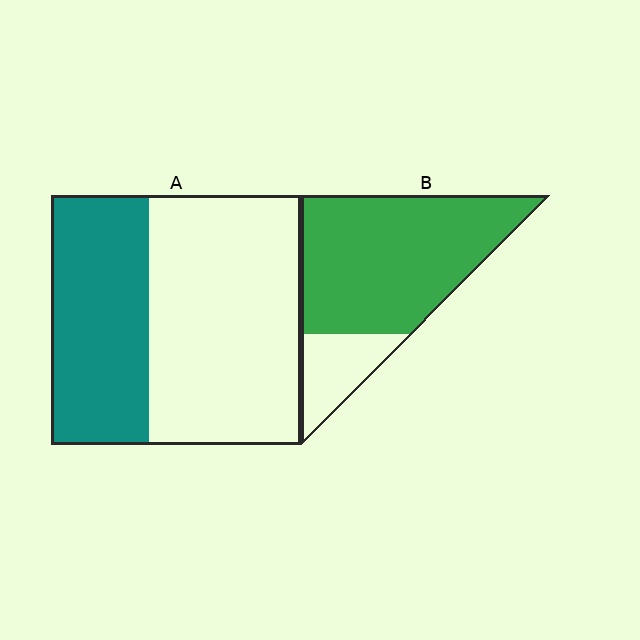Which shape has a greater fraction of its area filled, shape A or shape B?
Shape B.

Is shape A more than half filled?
No.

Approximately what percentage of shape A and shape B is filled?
A is approximately 40% and B is approximately 80%.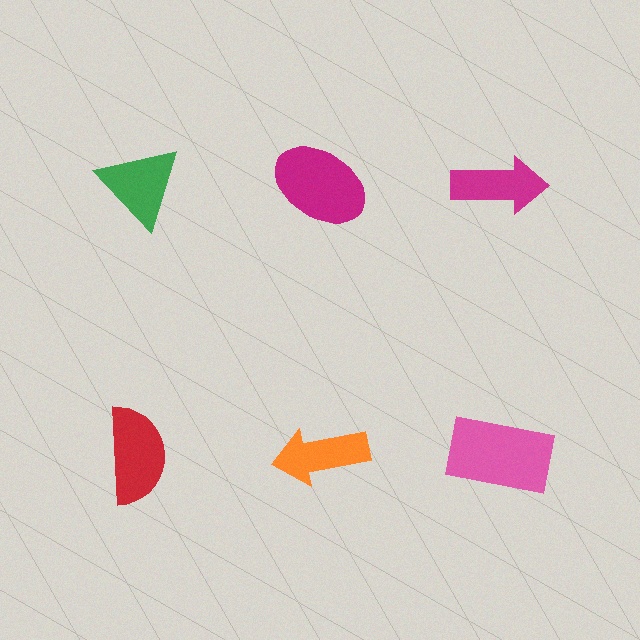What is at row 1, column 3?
A magenta arrow.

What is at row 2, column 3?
A pink rectangle.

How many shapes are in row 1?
3 shapes.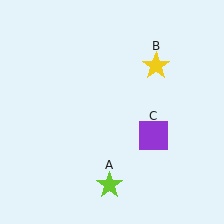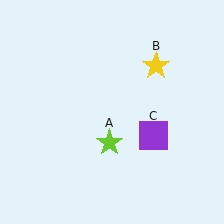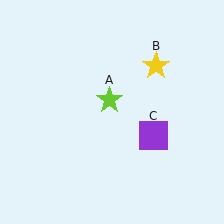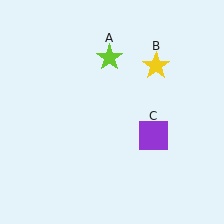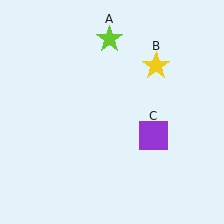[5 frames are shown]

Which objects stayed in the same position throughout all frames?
Yellow star (object B) and purple square (object C) remained stationary.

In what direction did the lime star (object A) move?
The lime star (object A) moved up.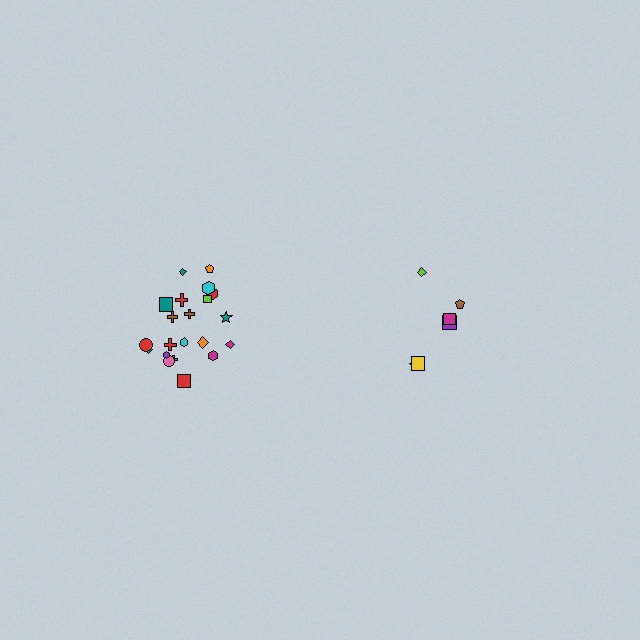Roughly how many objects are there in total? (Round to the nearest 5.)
Roughly 30 objects in total.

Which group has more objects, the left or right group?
The left group.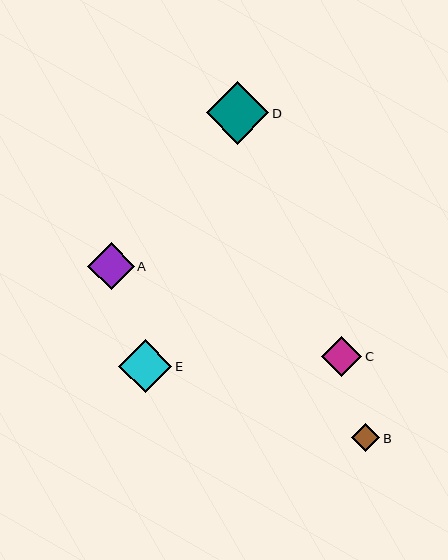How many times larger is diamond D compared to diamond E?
Diamond D is approximately 1.2 times the size of diamond E.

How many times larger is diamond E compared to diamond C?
Diamond E is approximately 1.3 times the size of diamond C.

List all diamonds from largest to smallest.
From largest to smallest: D, E, A, C, B.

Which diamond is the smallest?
Diamond B is the smallest with a size of approximately 28 pixels.